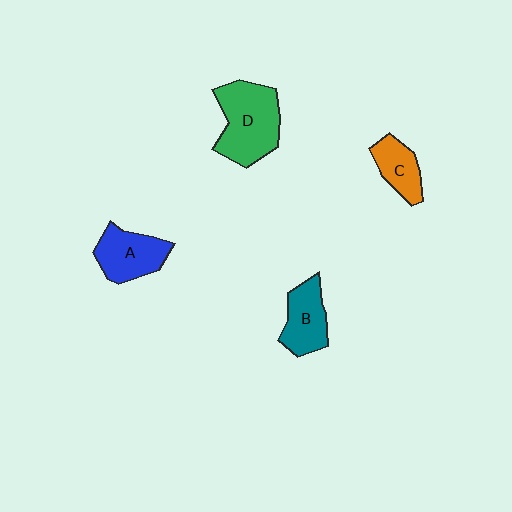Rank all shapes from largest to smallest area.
From largest to smallest: D (green), A (blue), B (teal), C (orange).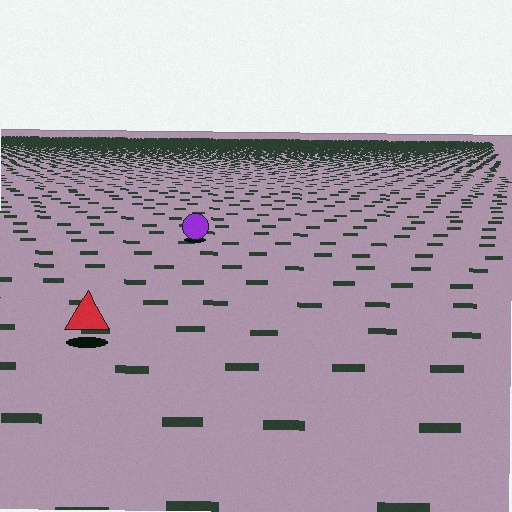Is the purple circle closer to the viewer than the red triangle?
No. The red triangle is closer — you can tell from the texture gradient: the ground texture is coarser near it.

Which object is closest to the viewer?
The red triangle is closest. The texture marks near it are larger and more spread out.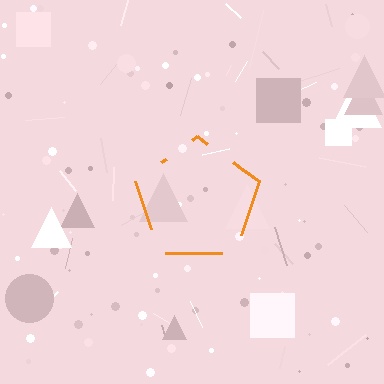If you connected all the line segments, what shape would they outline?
They would outline a pentagon.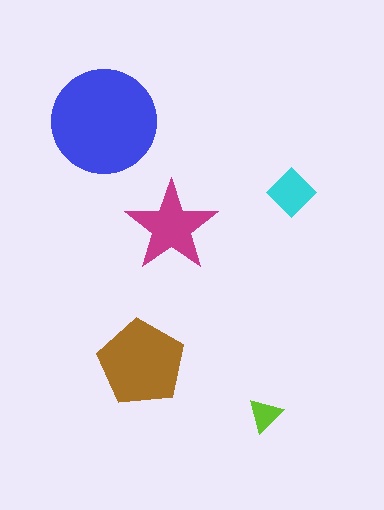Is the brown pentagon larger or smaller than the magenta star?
Larger.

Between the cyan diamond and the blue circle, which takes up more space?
The blue circle.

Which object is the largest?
The blue circle.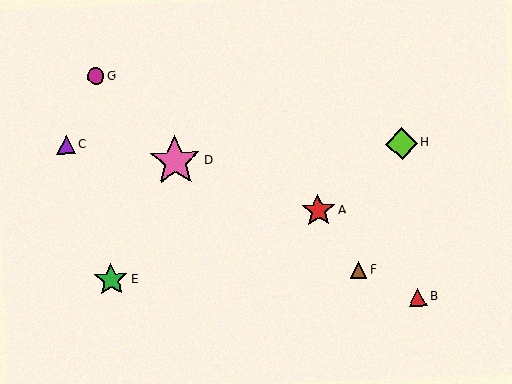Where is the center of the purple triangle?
The center of the purple triangle is at (66, 145).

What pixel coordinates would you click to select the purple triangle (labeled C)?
Click at (66, 145) to select the purple triangle C.